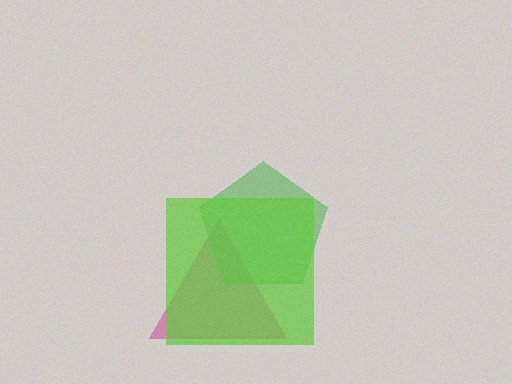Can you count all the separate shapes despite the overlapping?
Yes, there are 3 separate shapes.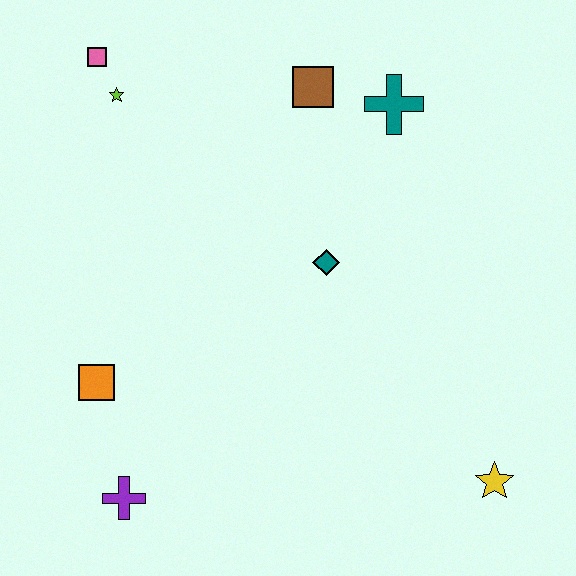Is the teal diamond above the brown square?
No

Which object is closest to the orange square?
The purple cross is closest to the orange square.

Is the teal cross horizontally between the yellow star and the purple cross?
Yes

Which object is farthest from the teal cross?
The purple cross is farthest from the teal cross.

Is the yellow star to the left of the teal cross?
No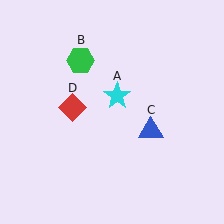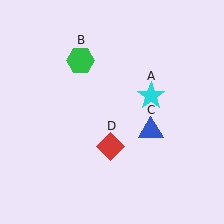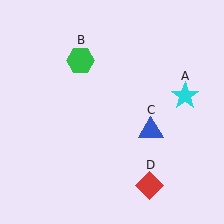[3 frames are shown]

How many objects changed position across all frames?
2 objects changed position: cyan star (object A), red diamond (object D).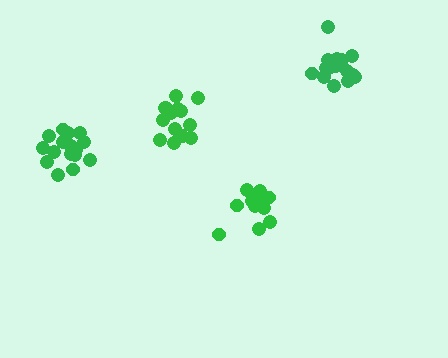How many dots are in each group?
Group 1: 15 dots, Group 2: 12 dots, Group 3: 14 dots, Group 4: 16 dots (57 total).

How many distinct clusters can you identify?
There are 4 distinct clusters.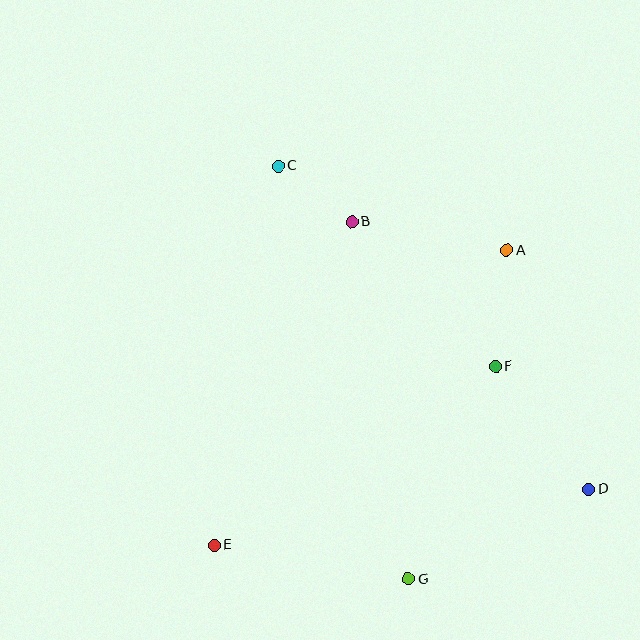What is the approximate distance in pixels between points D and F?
The distance between D and F is approximately 155 pixels.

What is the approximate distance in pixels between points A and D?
The distance between A and D is approximately 253 pixels.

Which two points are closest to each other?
Points B and C are closest to each other.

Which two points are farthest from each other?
Points C and D are farthest from each other.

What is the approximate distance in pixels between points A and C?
The distance between A and C is approximately 244 pixels.